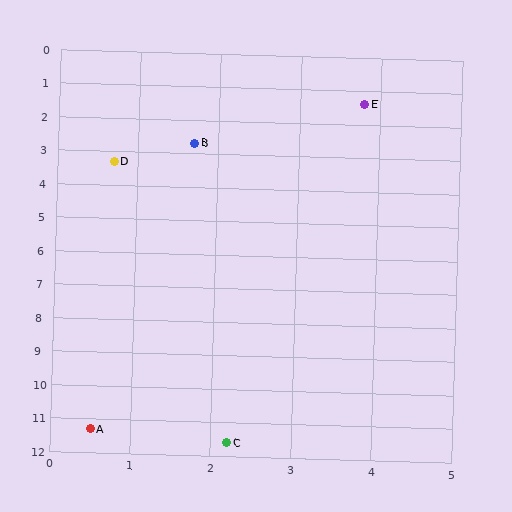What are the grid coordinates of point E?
Point E is at approximately (3.8, 1.4).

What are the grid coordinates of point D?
Point D is at approximately (0.7, 3.3).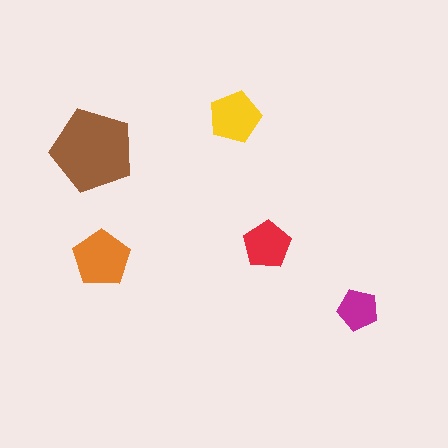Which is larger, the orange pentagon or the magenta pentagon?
The orange one.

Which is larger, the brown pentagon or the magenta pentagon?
The brown one.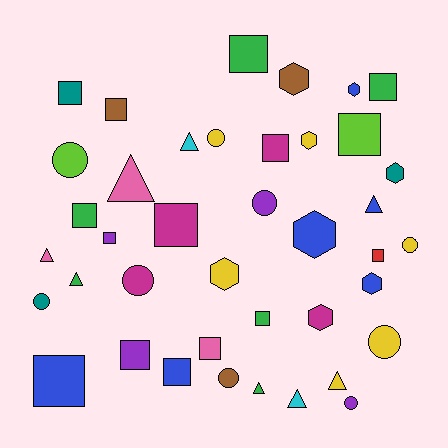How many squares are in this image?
There are 15 squares.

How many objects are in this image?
There are 40 objects.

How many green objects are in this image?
There are 6 green objects.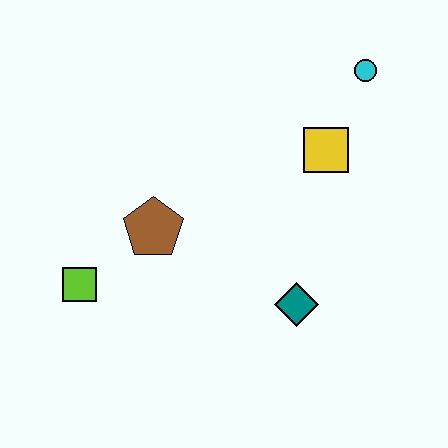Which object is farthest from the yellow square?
The lime square is farthest from the yellow square.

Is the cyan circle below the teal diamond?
No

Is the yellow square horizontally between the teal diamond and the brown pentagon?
No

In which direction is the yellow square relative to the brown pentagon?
The yellow square is to the right of the brown pentagon.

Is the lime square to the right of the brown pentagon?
No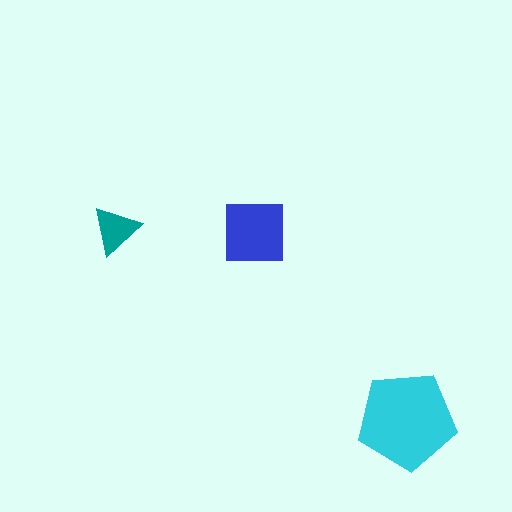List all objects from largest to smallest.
The cyan pentagon, the blue square, the teal triangle.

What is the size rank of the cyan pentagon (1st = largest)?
1st.